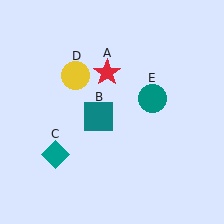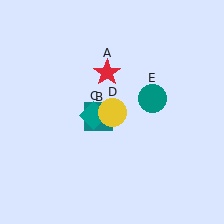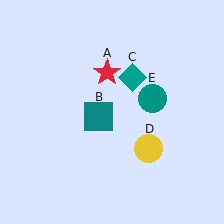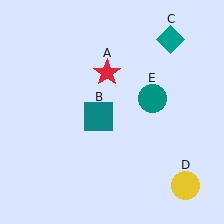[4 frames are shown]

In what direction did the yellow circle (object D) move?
The yellow circle (object D) moved down and to the right.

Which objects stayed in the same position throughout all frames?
Red star (object A) and teal square (object B) and teal circle (object E) remained stationary.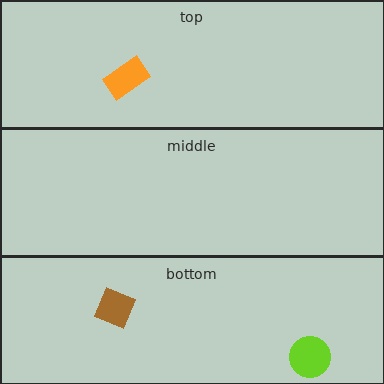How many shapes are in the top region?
1.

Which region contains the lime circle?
The bottom region.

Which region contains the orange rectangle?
The top region.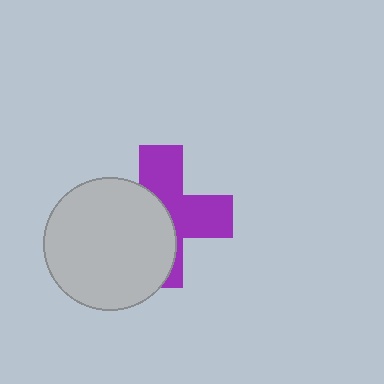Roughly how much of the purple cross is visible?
About half of it is visible (roughly 51%).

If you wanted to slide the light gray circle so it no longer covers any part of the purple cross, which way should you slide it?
Slide it left — that is the most direct way to separate the two shapes.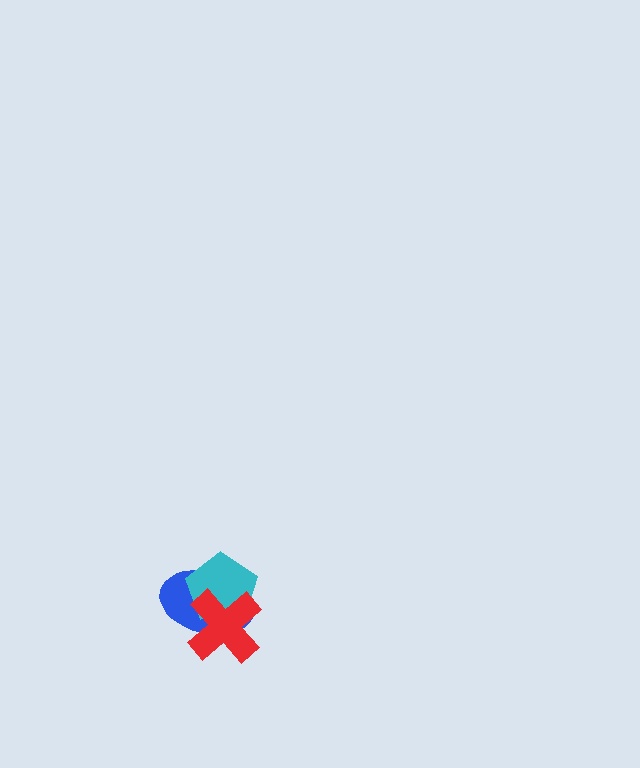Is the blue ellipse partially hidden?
Yes, it is partially covered by another shape.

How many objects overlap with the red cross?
2 objects overlap with the red cross.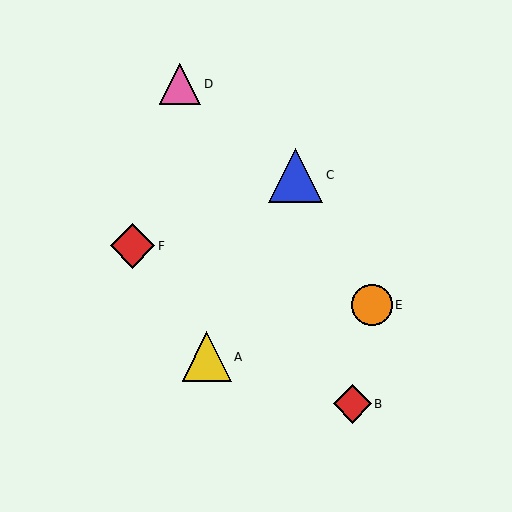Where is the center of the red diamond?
The center of the red diamond is at (133, 246).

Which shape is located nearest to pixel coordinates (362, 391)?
The red diamond (labeled B) at (352, 404) is nearest to that location.